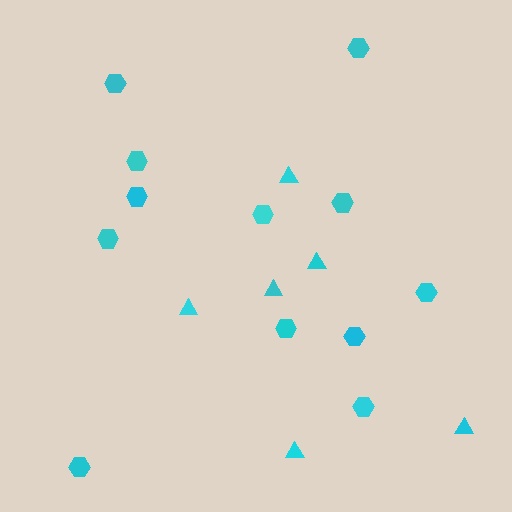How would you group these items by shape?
There are 2 groups: one group of triangles (6) and one group of hexagons (12).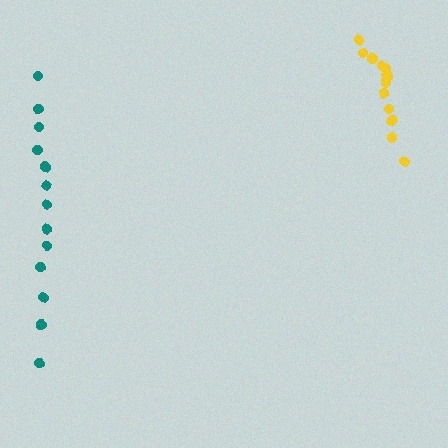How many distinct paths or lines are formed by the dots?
There are 2 distinct paths.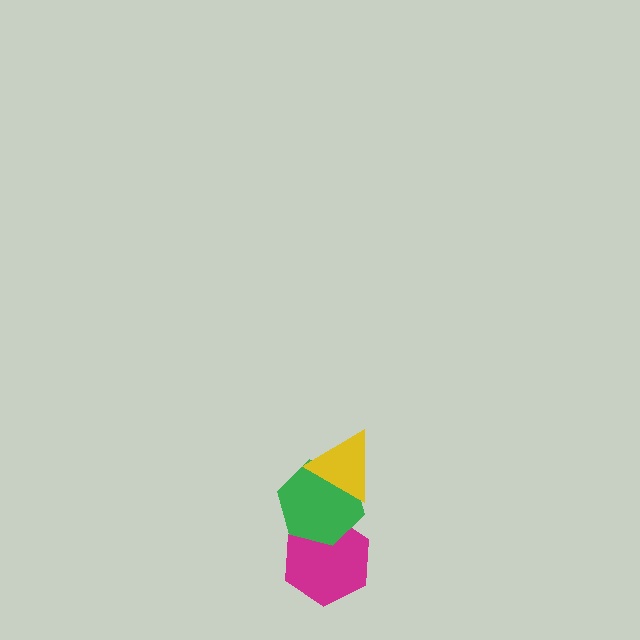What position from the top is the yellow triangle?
The yellow triangle is 1st from the top.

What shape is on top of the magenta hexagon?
The green hexagon is on top of the magenta hexagon.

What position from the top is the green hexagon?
The green hexagon is 2nd from the top.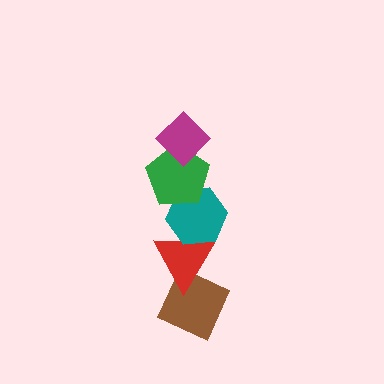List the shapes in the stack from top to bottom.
From top to bottom: the magenta diamond, the green pentagon, the teal hexagon, the red triangle, the brown diamond.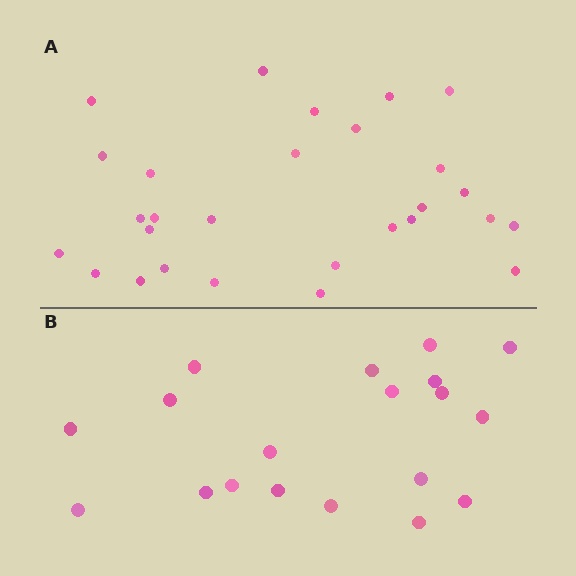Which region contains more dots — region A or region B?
Region A (the top region) has more dots.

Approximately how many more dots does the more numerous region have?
Region A has roughly 8 or so more dots than region B.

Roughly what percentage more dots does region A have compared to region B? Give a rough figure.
About 45% more.